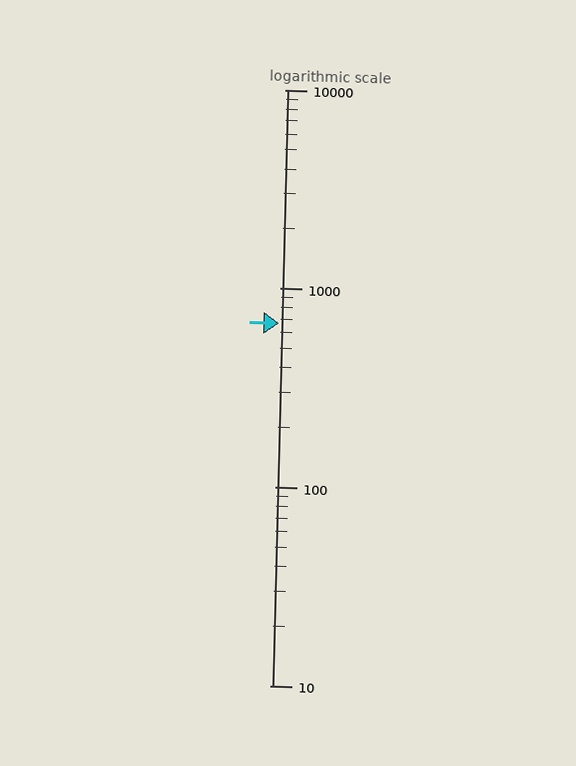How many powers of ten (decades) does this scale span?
The scale spans 3 decades, from 10 to 10000.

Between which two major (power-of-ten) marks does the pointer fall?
The pointer is between 100 and 1000.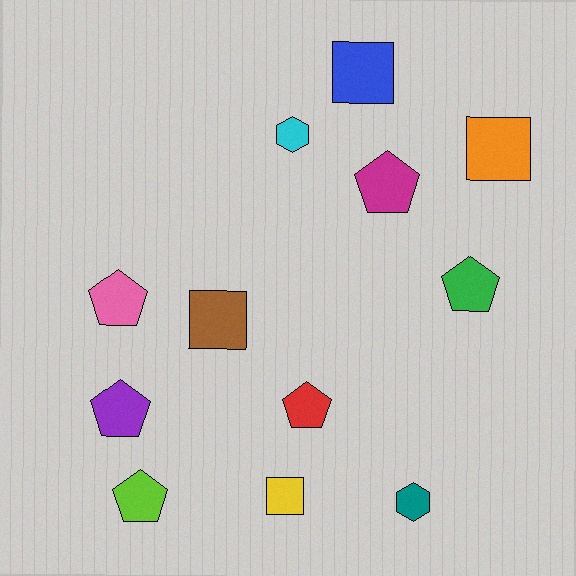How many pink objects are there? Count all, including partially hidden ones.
There is 1 pink object.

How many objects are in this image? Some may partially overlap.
There are 12 objects.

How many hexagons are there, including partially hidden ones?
There are 2 hexagons.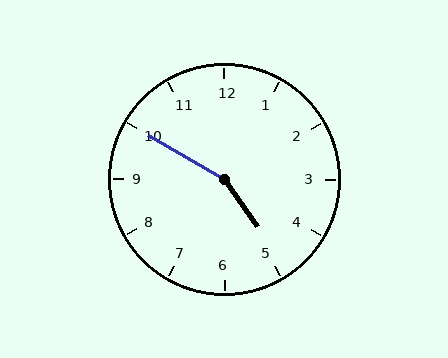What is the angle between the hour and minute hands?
Approximately 155 degrees.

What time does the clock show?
4:50.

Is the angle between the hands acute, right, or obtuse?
It is obtuse.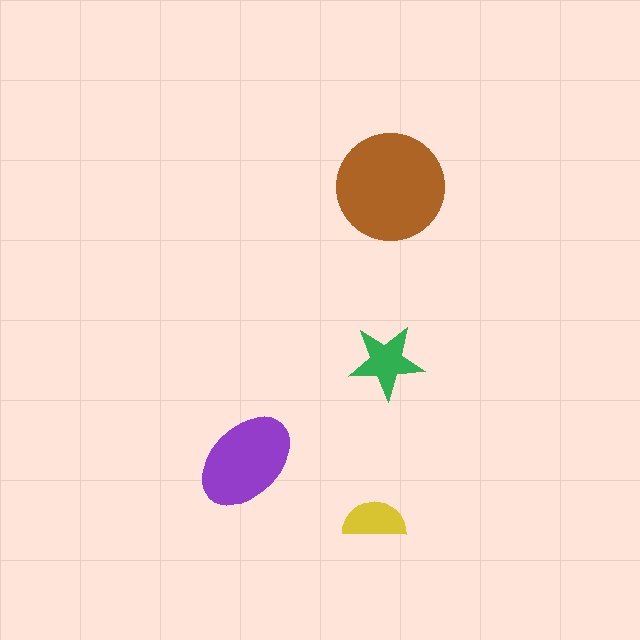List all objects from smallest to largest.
The yellow semicircle, the green star, the purple ellipse, the brown circle.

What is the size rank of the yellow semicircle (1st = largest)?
4th.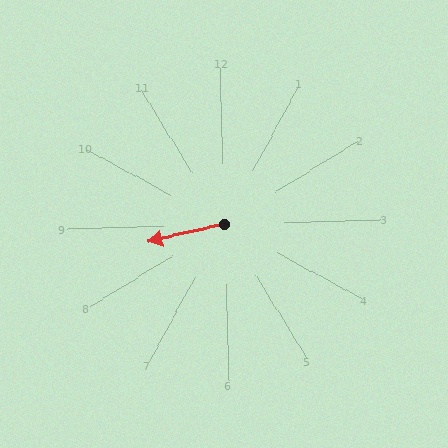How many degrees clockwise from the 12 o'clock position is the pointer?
Approximately 259 degrees.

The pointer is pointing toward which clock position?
Roughly 9 o'clock.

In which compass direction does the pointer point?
West.